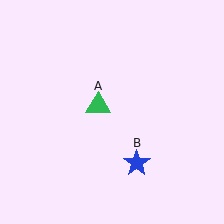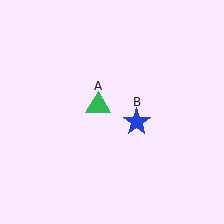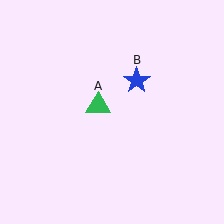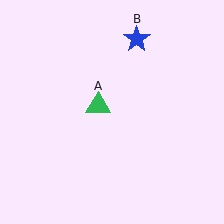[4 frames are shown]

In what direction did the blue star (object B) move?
The blue star (object B) moved up.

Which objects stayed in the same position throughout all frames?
Green triangle (object A) remained stationary.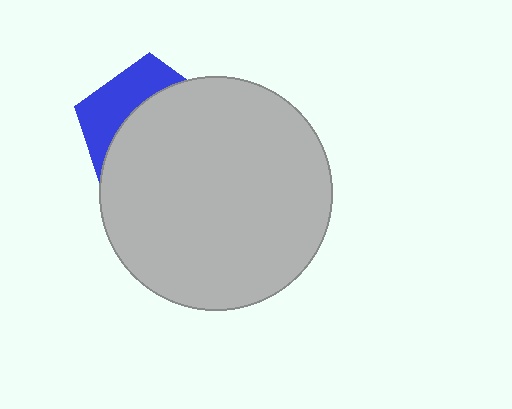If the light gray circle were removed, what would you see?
You would see the complete blue pentagon.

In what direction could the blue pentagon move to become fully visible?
The blue pentagon could move toward the upper-left. That would shift it out from behind the light gray circle entirely.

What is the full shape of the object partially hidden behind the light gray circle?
The partially hidden object is a blue pentagon.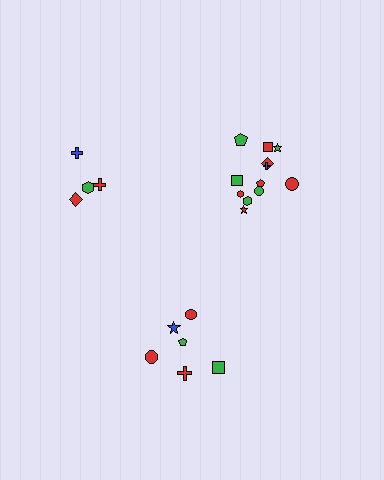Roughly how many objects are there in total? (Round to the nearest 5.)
Roughly 20 objects in total.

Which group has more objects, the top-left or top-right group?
The top-right group.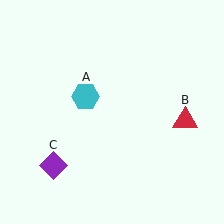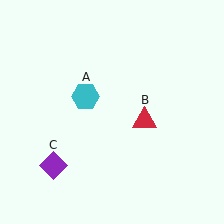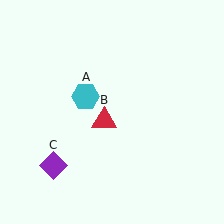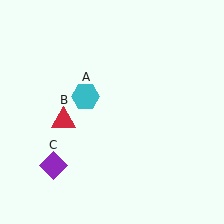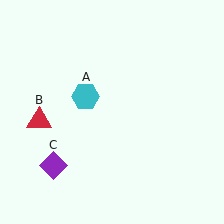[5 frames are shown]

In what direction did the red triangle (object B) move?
The red triangle (object B) moved left.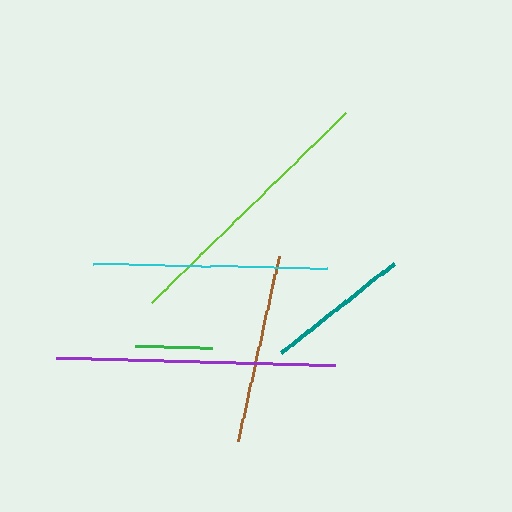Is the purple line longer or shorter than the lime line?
The purple line is longer than the lime line.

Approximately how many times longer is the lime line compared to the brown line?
The lime line is approximately 1.4 times the length of the brown line.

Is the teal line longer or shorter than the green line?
The teal line is longer than the green line.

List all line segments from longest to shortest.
From longest to shortest: purple, lime, cyan, brown, teal, green.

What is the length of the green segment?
The green segment is approximately 77 pixels long.